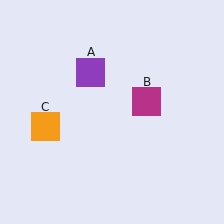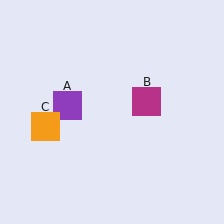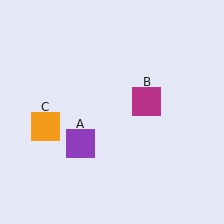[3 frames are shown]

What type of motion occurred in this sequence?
The purple square (object A) rotated counterclockwise around the center of the scene.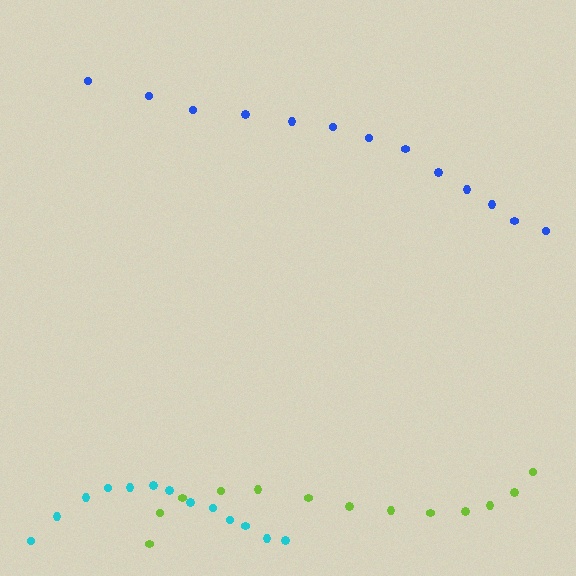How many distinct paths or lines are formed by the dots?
There are 3 distinct paths.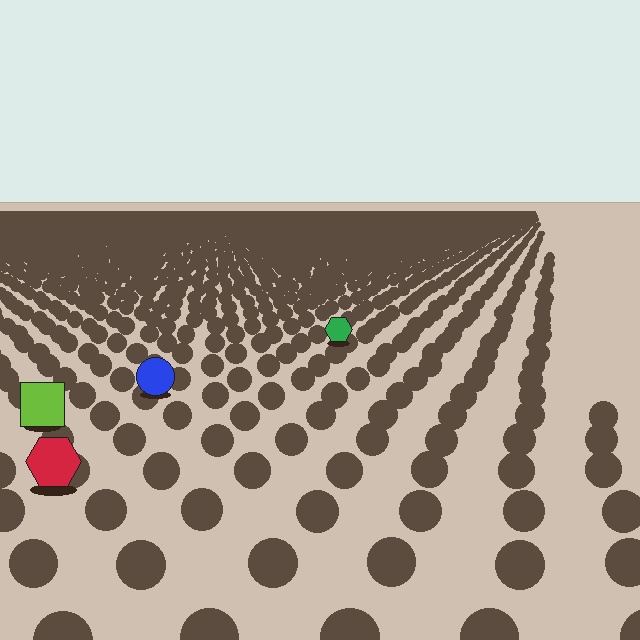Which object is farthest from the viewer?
The green hexagon is farthest from the viewer. It appears smaller and the ground texture around it is denser.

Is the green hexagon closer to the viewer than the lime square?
No. The lime square is closer — you can tell from the texture gradient: the ground texture is coarser near it.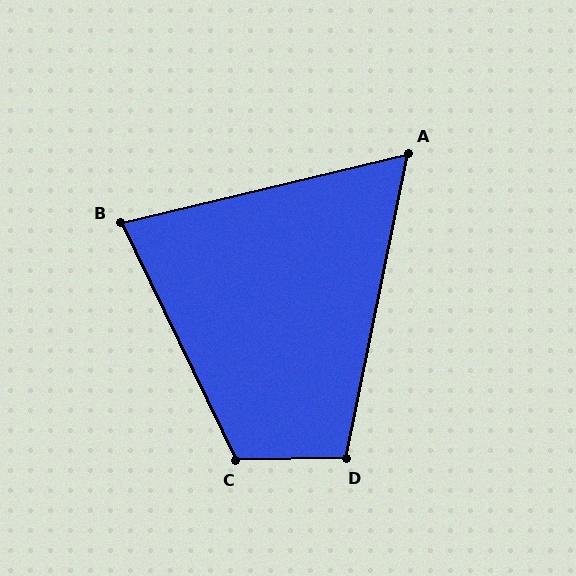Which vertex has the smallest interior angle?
A, at approximately 65 degrees.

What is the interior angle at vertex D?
Approximately 102 degrees (obtuse).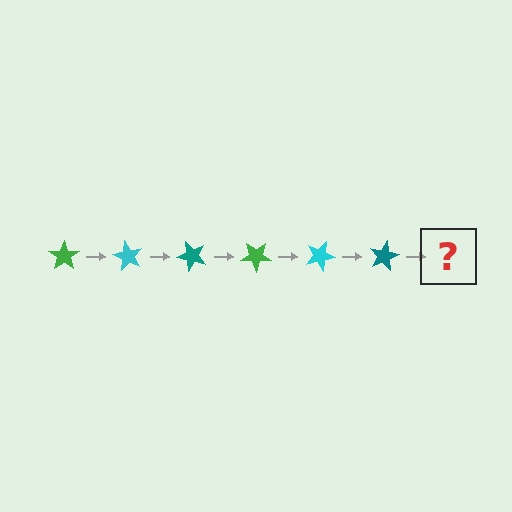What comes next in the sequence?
The next element should be a green star, rotated 360 degrees from the start.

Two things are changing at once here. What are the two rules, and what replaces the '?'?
The two rules are that it rotates 60 degrees each step and the color cycles through green, cyan, and teal. The '?' should be a green star, rotated 360 degrees from the start.